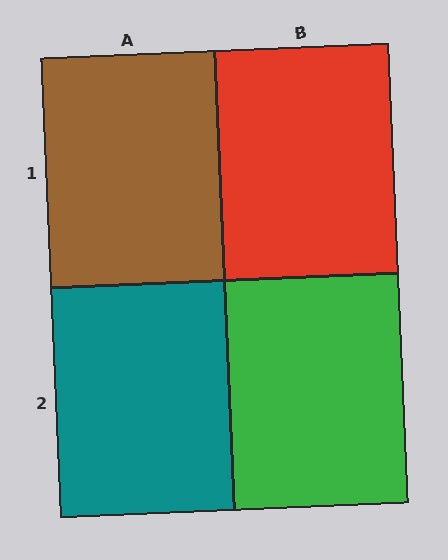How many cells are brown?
1 cell is brown.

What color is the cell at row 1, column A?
Brown.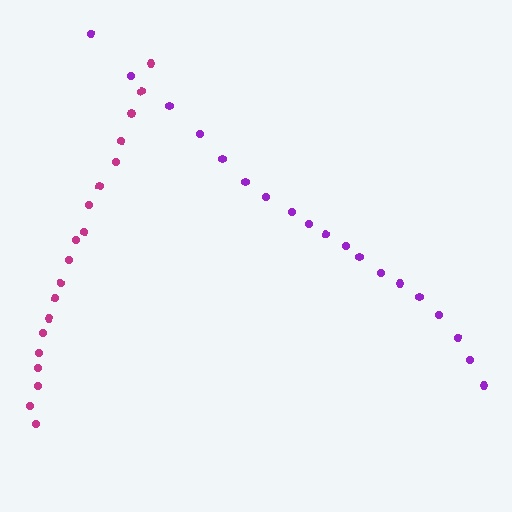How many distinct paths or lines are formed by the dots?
There are 2 distinct paths.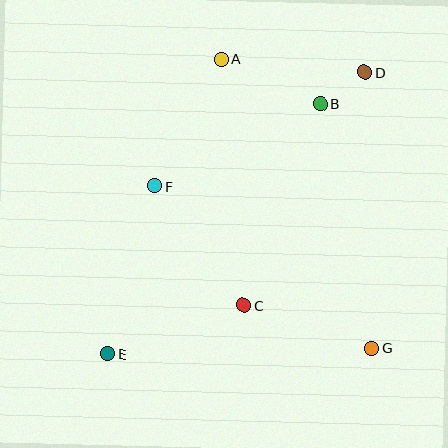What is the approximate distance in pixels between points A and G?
The distance between A and G is approximately 325 pixels.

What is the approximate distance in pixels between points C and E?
The distance between C and E is approximately 145 pixels.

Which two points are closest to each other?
Points B and D are closest to each other.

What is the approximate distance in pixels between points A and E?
The distance between A and E is approximately 316 pixels.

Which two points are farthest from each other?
Points D and E are farthest from each other.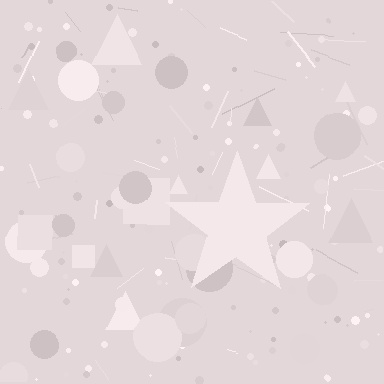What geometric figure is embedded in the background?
A star is embedded in the background.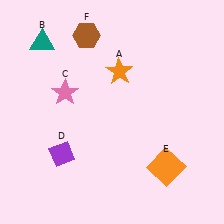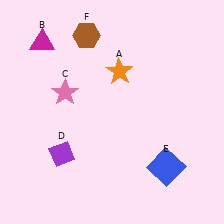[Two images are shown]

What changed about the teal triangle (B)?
In Image 1, B is teal. In Image 2, it changed to magenta.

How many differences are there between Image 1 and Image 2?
There are 2 differences between the two images.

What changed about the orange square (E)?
In Image 1, E is orange. In Image 2, it changed to blue.